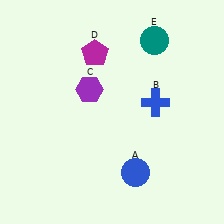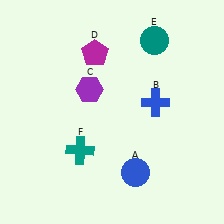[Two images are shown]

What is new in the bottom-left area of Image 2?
A teal cross (F) was added in the bottom-left area of Image 2.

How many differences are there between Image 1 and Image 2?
There is 1 difference between the two images.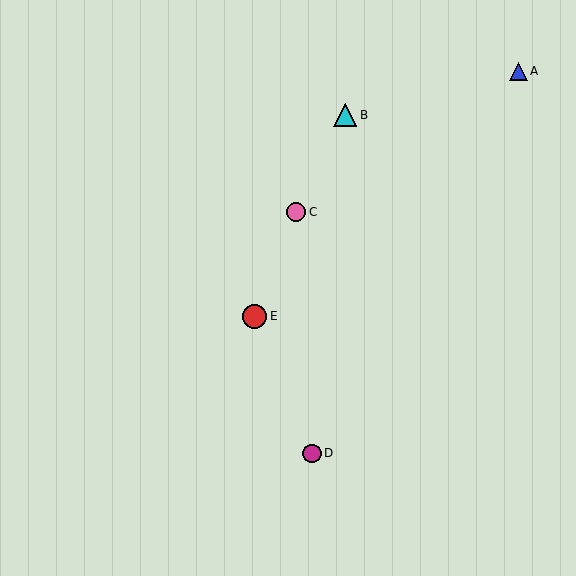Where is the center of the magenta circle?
The center of the magenta circle is at (312, 453).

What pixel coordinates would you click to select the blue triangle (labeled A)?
Click at (519, 71) to select the blue triangle A.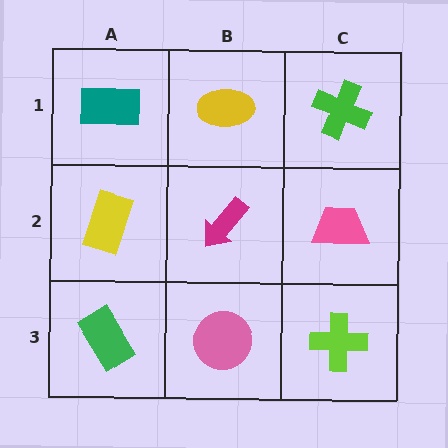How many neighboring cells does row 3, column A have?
2.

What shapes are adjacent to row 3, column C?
A pink trapezoid (row 2, column C), a pink circle (row 3, column B).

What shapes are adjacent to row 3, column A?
A yellow rectangle (row 2, column A), a pink circle (row 3, column B).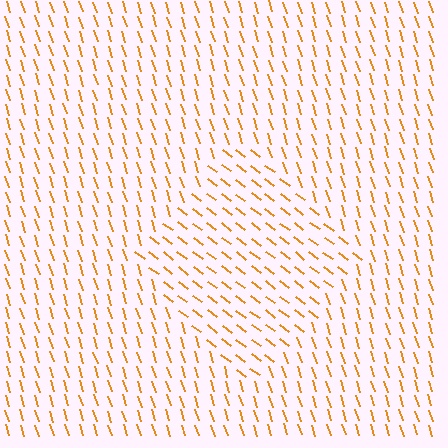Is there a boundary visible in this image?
Yes, there is a texture boundary formed by a change in line orientation.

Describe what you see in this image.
The image is filled with small orange line segments. A diamond region in the image has lines oriented differently from the surrounding lines, creating a visible texture boundary.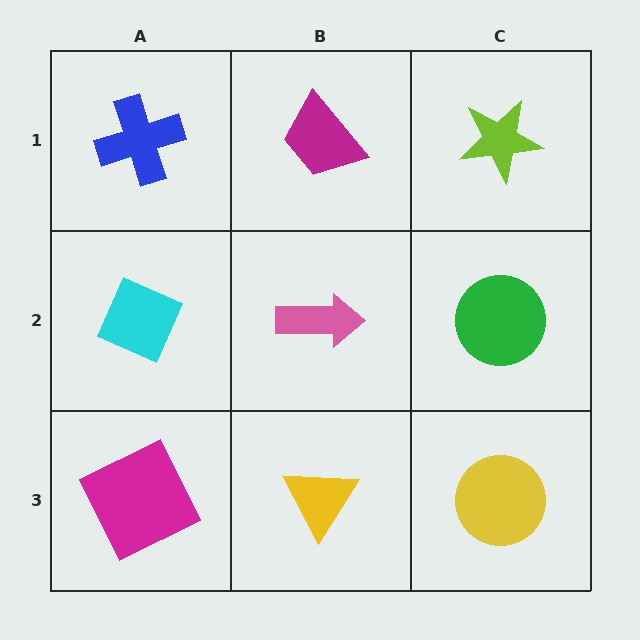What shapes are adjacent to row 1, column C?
A green circle (row 2, column C), a magenta trapezoid (row 1, column B).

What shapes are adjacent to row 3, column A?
A cyan diamond (row 2, column A), a yellow triangle (row 3, column B).